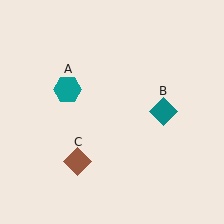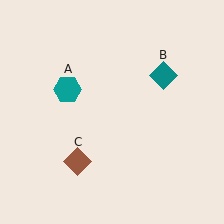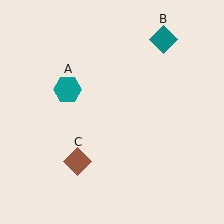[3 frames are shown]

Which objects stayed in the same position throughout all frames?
Teal hexagon (object A) and brown diamond (object C) remained stationary.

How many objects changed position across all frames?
1 object changed position: teal diamond (object B).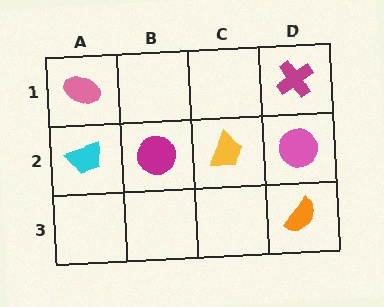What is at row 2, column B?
A magenta circle.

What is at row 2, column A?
A cyan trapezoid.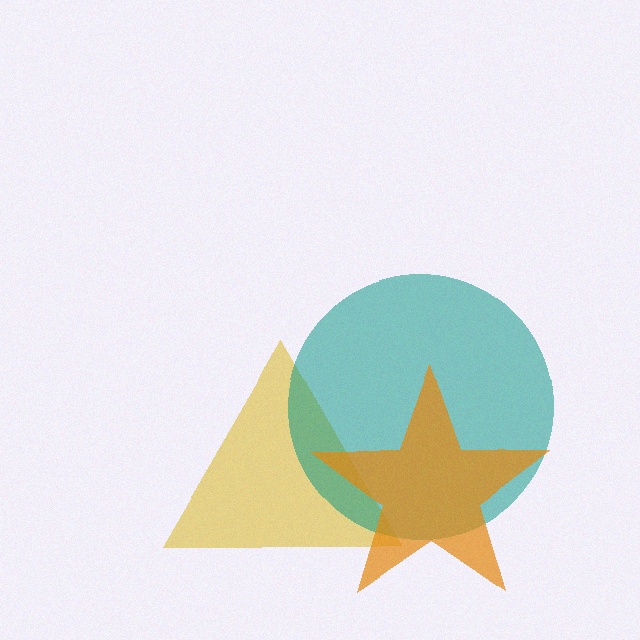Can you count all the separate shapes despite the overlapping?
Yes, there are 3 separate shapes.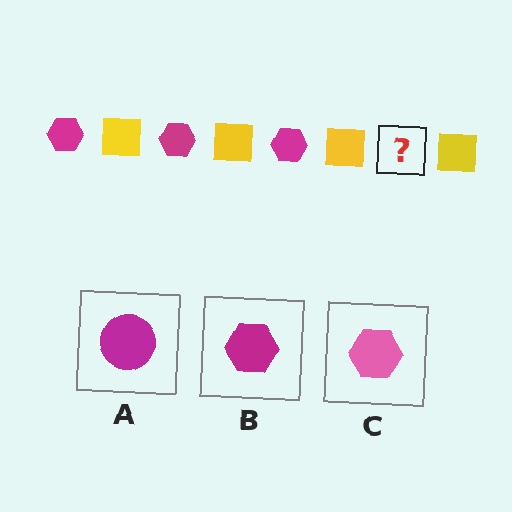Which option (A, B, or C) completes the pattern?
B.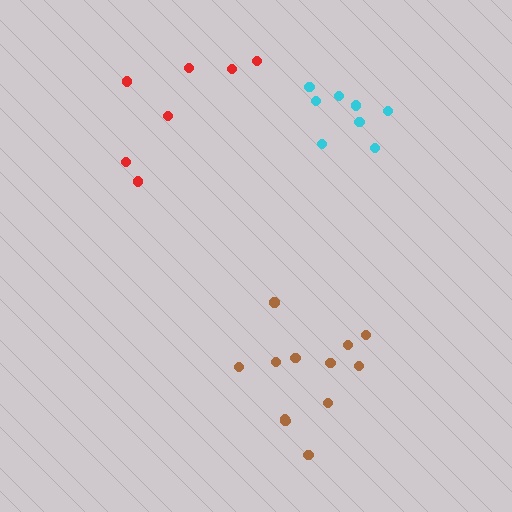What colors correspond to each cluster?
The clusters are colored: cyan, brown, red.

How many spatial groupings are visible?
There are 3 spatial groupings.